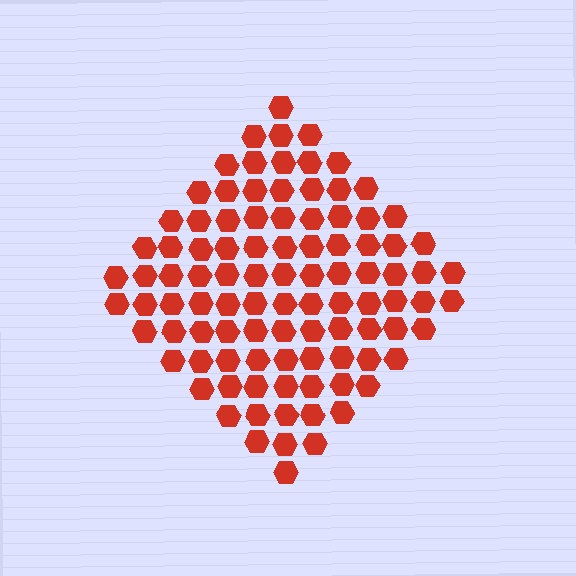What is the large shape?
The large shape is a diamond.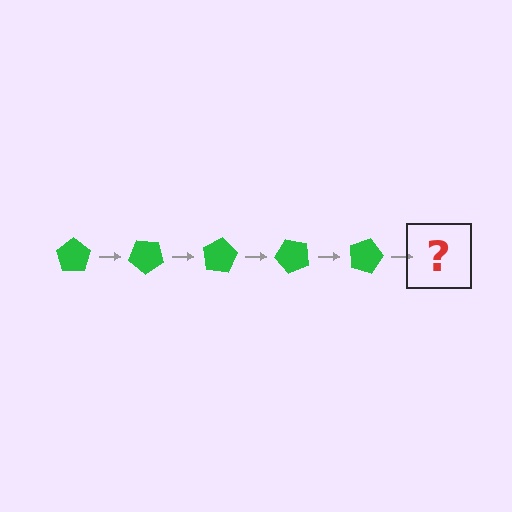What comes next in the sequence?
The next element should be a green pentagon rotated 200 degrees.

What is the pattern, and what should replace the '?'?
The pattern is that the pentagon rotates 40 degrees each step. The '?' should be a green pentagon rotated 200 degrees.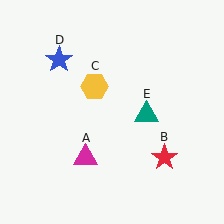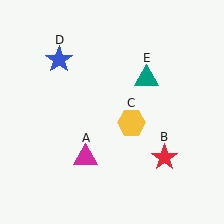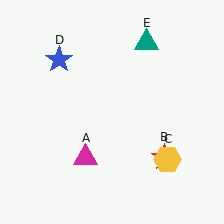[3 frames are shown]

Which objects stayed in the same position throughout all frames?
Magenta triangle (object A) and red star (object B) and blue star (object D) remained stationary.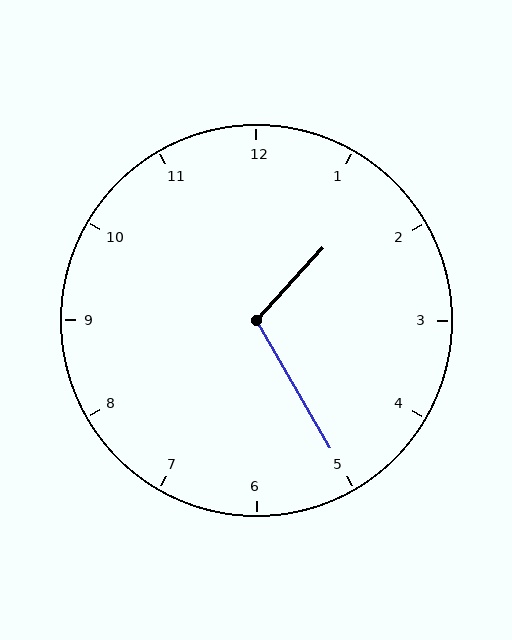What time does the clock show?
1:25.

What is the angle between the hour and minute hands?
Approximately 108 degrees.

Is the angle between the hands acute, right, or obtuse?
It is obtuse.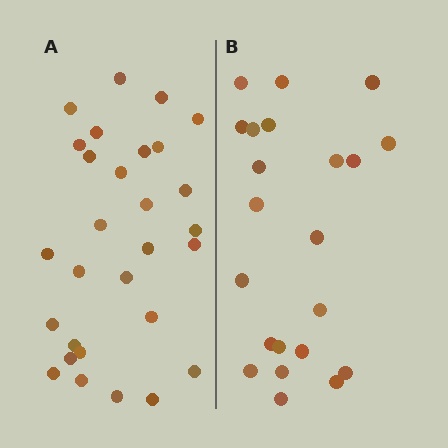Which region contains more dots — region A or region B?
Region A (the left region) has more dots.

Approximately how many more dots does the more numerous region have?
Region A has roughly 8 or so more dots than region B.